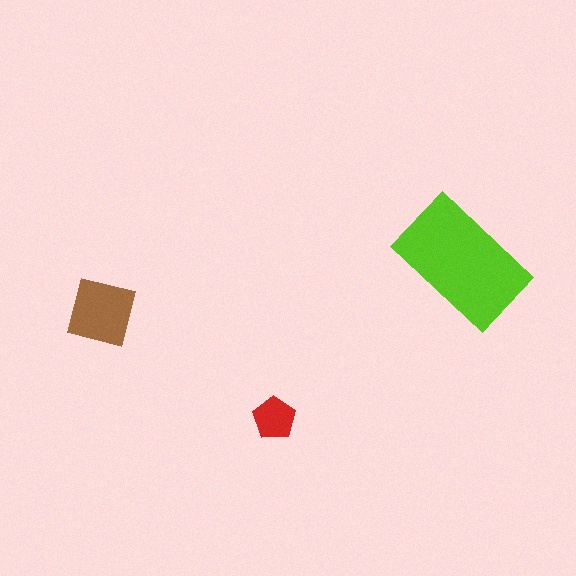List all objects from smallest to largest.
The red pentagon, the brown square, the lime rectangle.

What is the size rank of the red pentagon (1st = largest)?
3rd.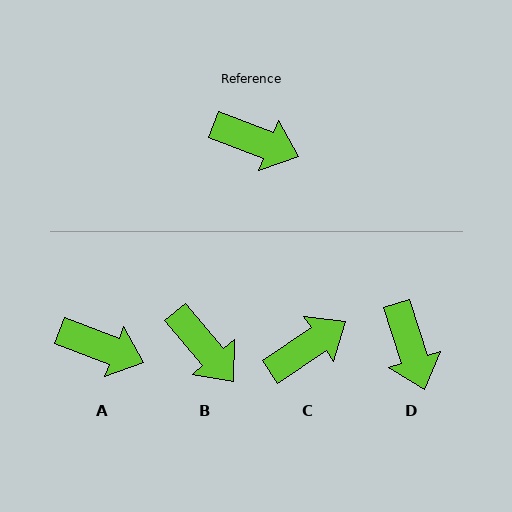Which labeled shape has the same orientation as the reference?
A.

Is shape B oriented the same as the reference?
No, it is off by about 29 degrees.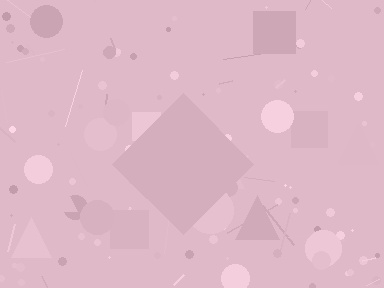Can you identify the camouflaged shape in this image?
The camouflaged shape is a diamond.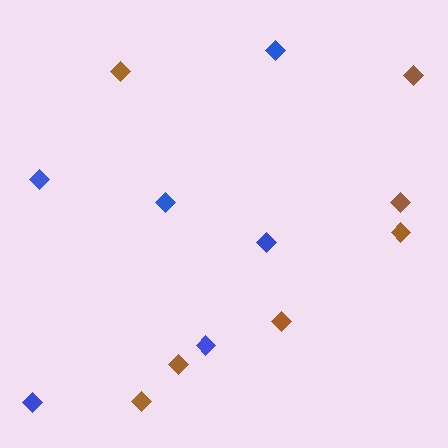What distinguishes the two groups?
There are 2 groups: one group of brown diamonds (7) and one group of blue diamonds (6).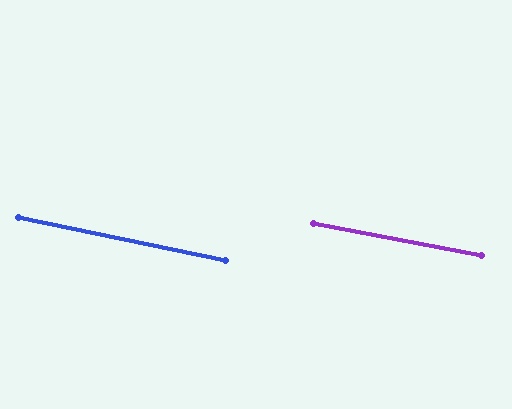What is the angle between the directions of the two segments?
Approximately 1 degree.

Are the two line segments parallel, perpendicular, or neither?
Parallel — their directions differ by only 1.2°.